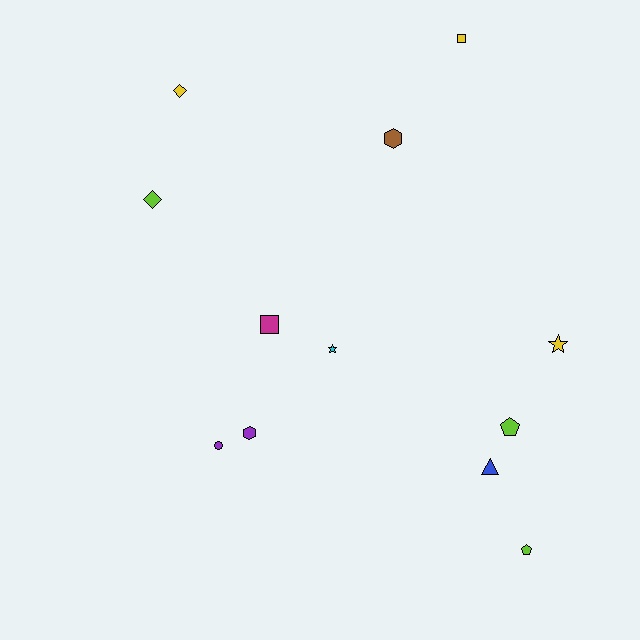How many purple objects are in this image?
There are 2 purple objects.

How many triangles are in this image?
There is 1 triangle.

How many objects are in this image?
There are 12 objects.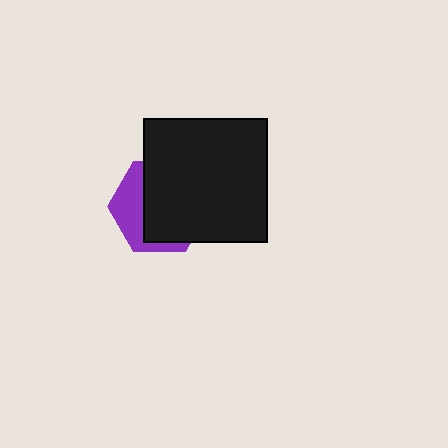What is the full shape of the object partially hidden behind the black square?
The partially hidden object is a purple hexagon.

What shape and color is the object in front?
The object in front is a black square.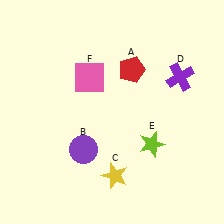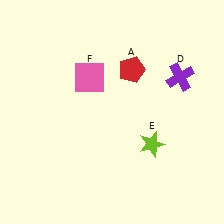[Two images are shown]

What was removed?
The purple circle (B), the yellow star (C) were removed in Image 2.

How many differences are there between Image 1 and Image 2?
There are 2 differences between the two images.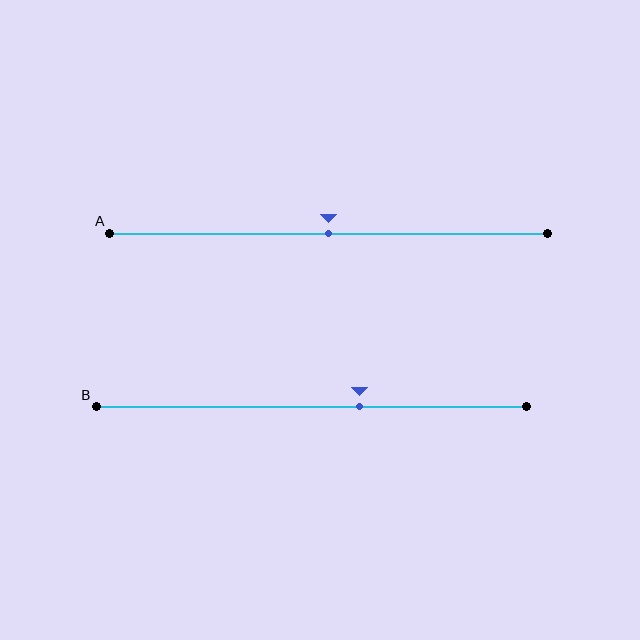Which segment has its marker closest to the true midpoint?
Segment A has its marker closest to the true midpoint.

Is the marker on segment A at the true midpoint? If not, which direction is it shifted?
Yes, the marker on segment A is at the true midpoint.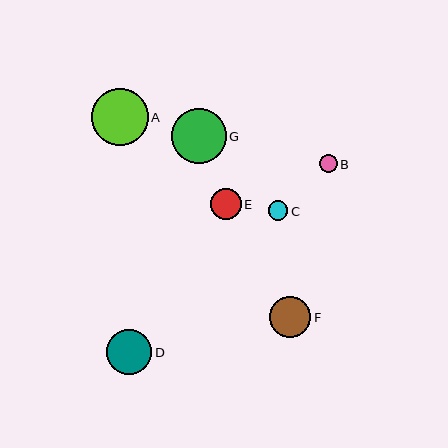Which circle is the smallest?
Circle B is the smallest with a size of approximately 18 pixels.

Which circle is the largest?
Circle A is the largest with a size of approximately 57 pixels.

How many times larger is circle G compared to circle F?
Circle G is approximately 1.4 times the size of circle F.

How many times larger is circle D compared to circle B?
Circle D is approximately 2.6 times the size of circle B.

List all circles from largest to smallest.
From largest to smallest: A, G, D, F, E, C, B.